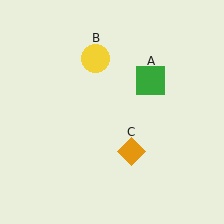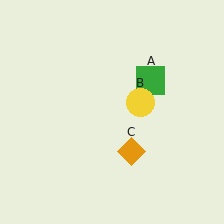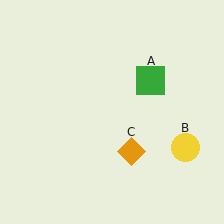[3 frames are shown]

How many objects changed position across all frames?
1 object changed position: yellow circle (object B).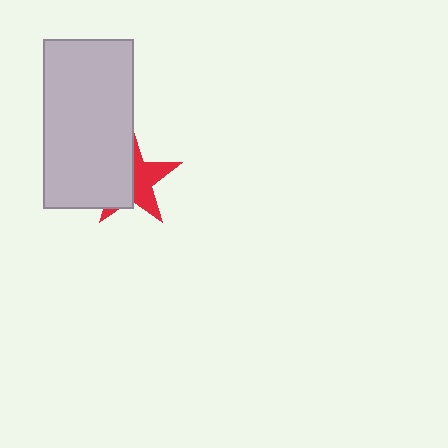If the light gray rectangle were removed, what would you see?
You would see the complete red star.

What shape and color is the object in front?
The object in front is a light gray rectangle.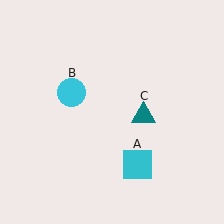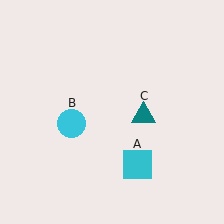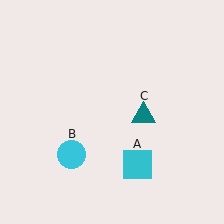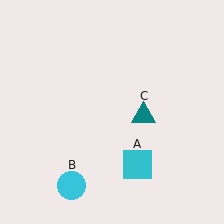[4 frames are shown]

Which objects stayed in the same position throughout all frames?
Cyan square (object A) and teal triangle (object C) remained stationary.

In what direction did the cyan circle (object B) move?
The cyan circle (object B) moved down.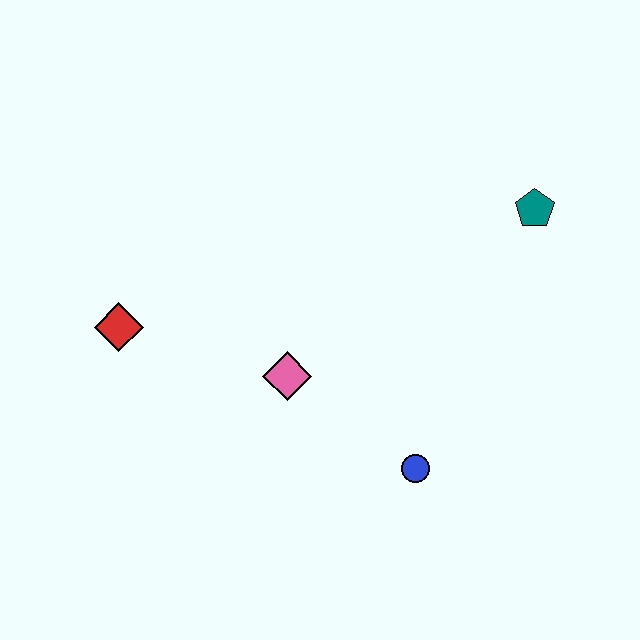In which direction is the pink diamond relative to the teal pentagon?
The pink diamond is to the left of the teal pentagon.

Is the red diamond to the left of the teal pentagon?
Yes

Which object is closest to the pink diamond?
The blue circle is closest to the pink diamond.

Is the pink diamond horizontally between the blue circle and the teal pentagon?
No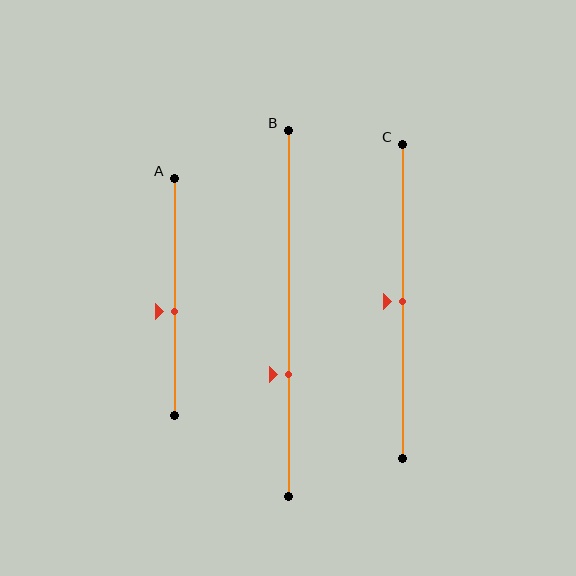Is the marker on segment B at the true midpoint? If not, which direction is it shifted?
No, the marker on segment B is shifted downward by about 17% of the segment length.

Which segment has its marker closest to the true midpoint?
Segment C has its marker closest to the true midpoint.